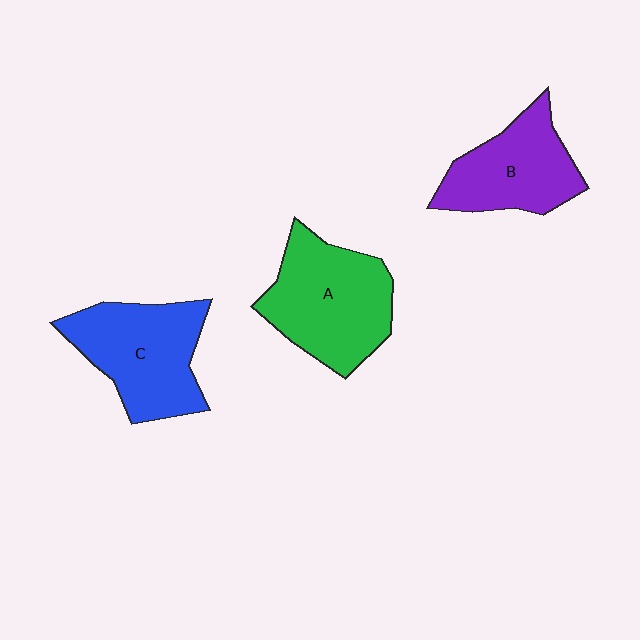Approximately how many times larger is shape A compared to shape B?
Approximately 1.3 times.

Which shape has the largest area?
Shape A (green).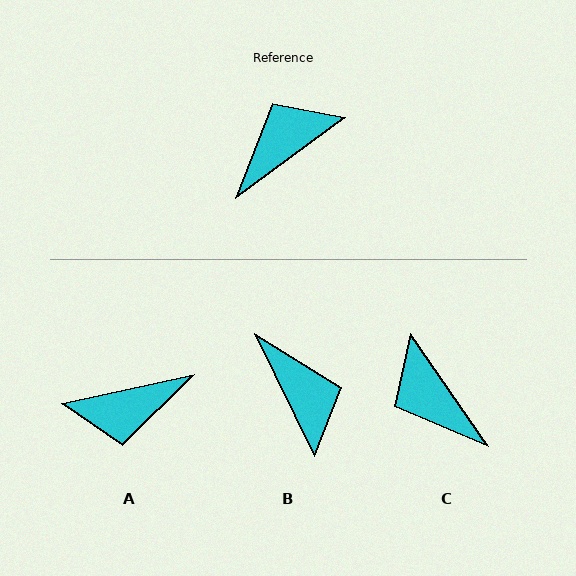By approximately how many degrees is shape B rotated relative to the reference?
Approximately 101 degrees clockwise.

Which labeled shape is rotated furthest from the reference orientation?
A, about 156 degrees away.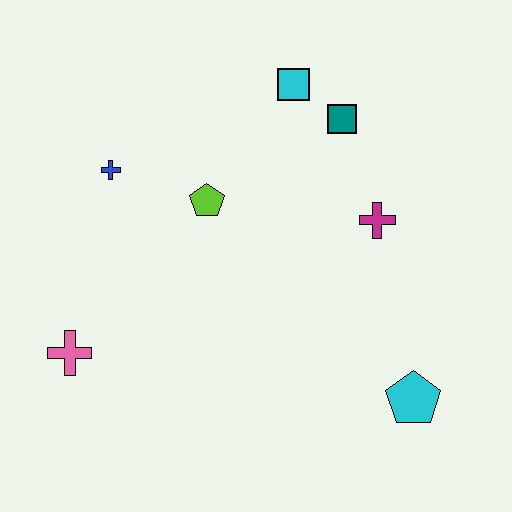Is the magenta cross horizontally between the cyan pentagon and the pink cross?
Yes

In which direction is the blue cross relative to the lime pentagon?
The blue cross is to the left of the lime pentagon.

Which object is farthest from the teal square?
The pink cross is farthest from the teal square.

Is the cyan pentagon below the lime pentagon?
Yes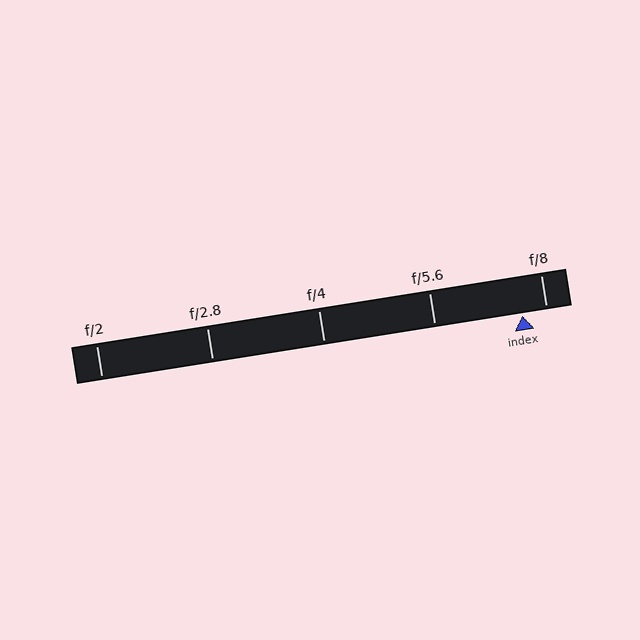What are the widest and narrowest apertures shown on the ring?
The widest aperture shown is f/2 and the narrowest is f/8.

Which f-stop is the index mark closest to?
The index mark is closest to f/8.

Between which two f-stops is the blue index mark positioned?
The index mark is between f/5.6 and f/8.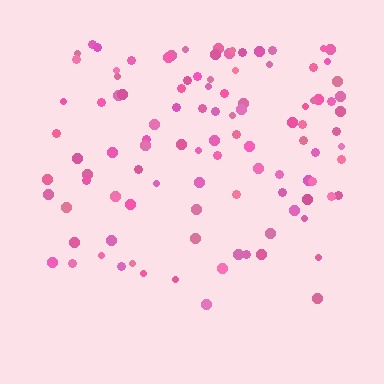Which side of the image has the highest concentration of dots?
The top.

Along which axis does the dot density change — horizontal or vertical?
Vertical.